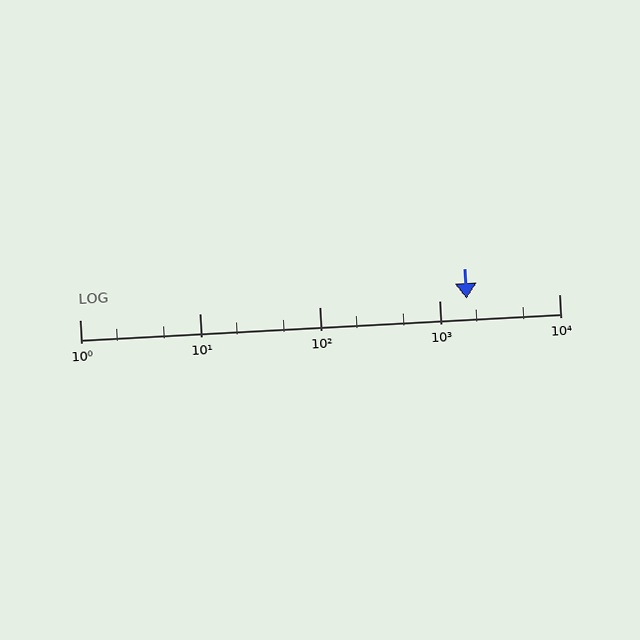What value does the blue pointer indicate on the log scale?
The pointer indicates approximately 1700.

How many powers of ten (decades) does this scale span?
The scale spans 4 decades, from 1 to 10000.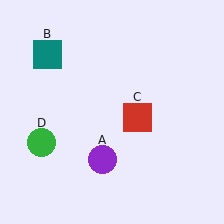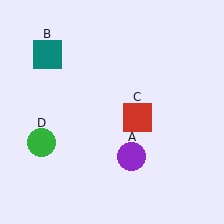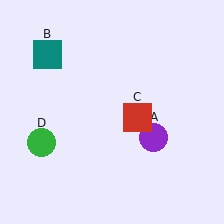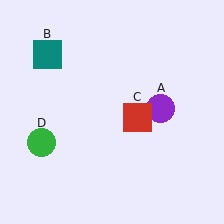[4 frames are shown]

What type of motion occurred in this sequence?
The purple circle (object A) rotated counterclockwise around the center of the scene.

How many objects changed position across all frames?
1 object changed position: purple circle (object A).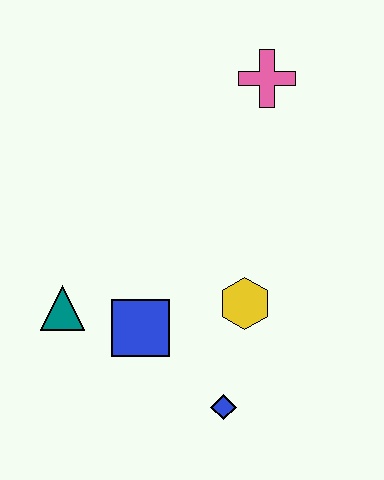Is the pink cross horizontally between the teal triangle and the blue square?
No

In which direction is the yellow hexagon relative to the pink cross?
The yellow hexagon is below the pink cross.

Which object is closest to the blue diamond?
The yellow hexagon is closest to the blue diamond.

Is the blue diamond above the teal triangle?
No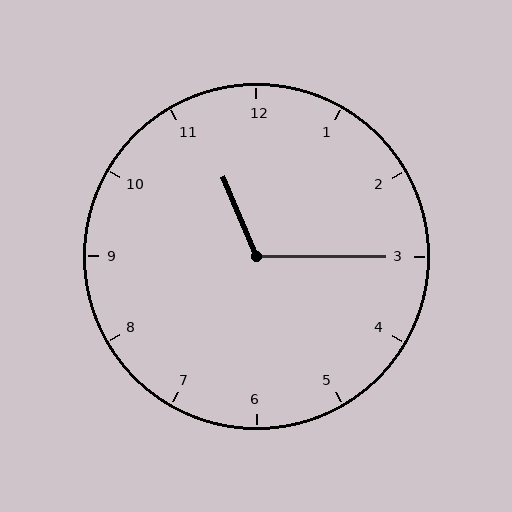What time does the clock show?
11:15.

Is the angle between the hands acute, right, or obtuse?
It is obtuse.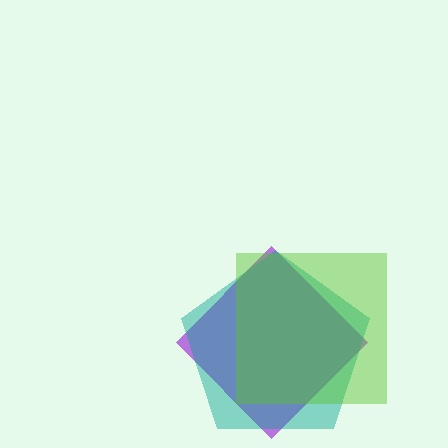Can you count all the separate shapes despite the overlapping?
Yes, there are 3 separate shapes.